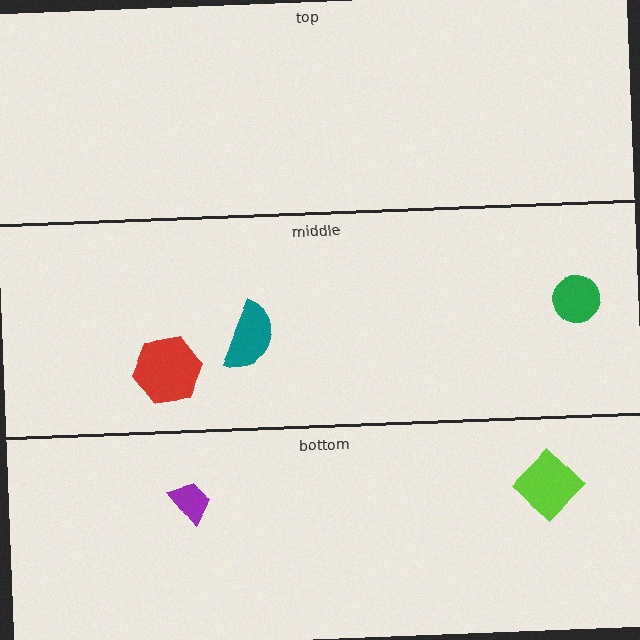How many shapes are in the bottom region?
2.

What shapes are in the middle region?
The teal semicircle, the green circle, the red hexagon.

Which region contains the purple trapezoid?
The bottom region.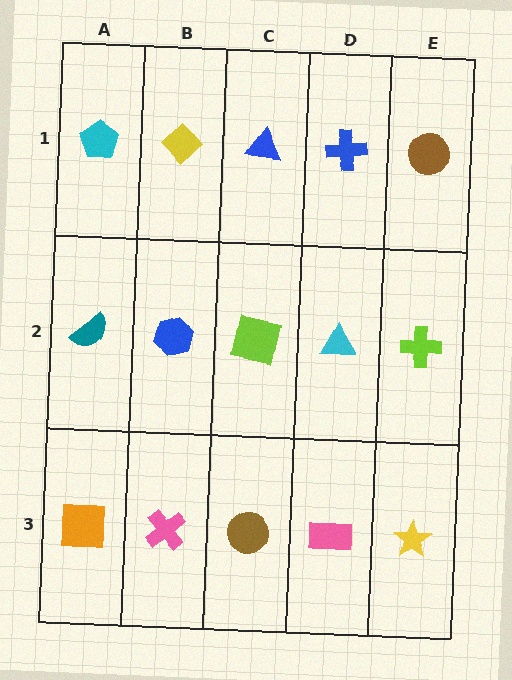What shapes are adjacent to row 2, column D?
A blue cross (row 1, column D), a pink rectangle (row 3, column D), a lime square (row 2, column C), a lime cross (row 2, column E).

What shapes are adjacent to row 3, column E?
A lime cross (row 2, column E), a pink rectangle (row 3, column D).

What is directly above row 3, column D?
A cyan triangle.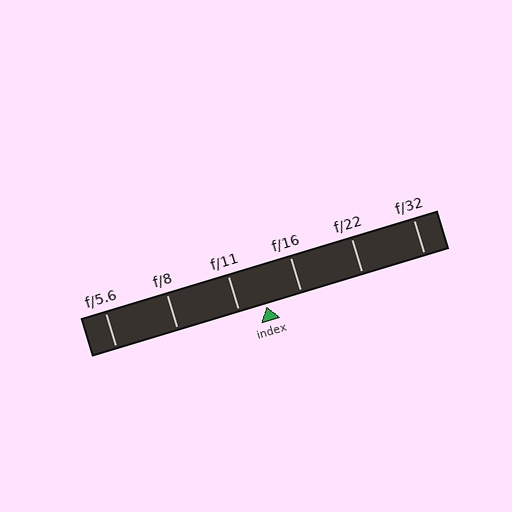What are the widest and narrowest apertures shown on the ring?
The widest aperture shown is f/5.6 and the narrowest is f/32.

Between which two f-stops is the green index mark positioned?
The index mark is between f/11 and f/16.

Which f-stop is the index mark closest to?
The index mark is closest to f/11.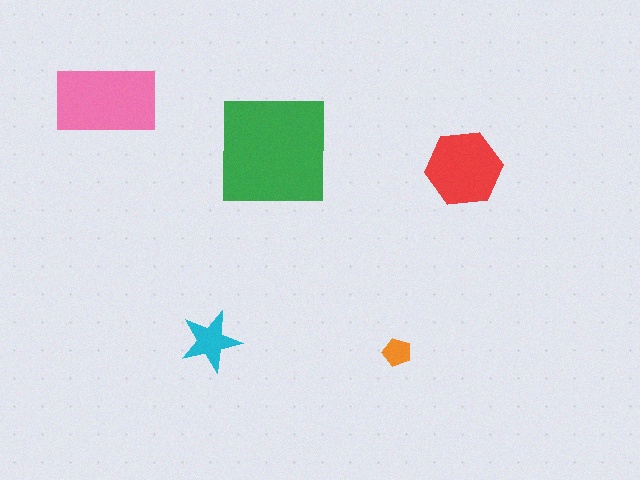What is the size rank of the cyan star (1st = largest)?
4th.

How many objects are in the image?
There are 5 objects in the image.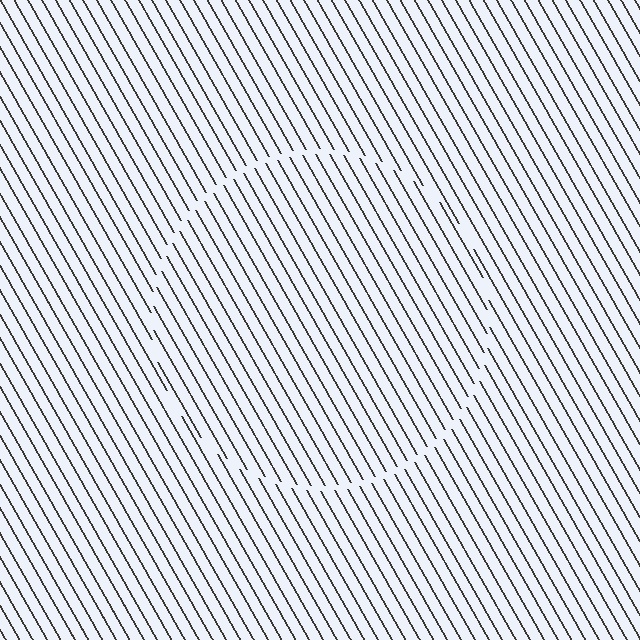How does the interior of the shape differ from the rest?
The interior of the shape contains the same grating, shifted by half a period — the contour is defined by the phase discontinuity where line-ends from the inner and outer gratings abut.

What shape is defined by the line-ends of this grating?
An illusory circle. The interior of the shape contains the same grating, shifted by half a period — the contour is defined by the phase discontinuity where line-ends from the inner and outer gratings abut.